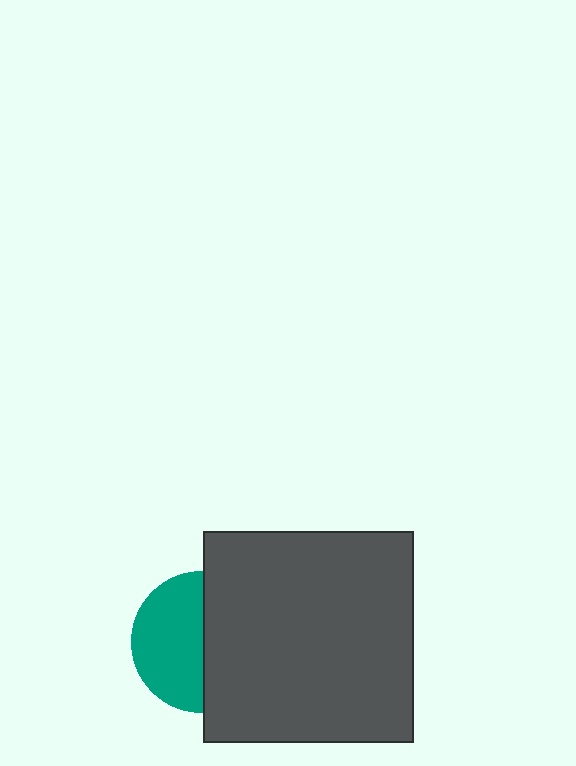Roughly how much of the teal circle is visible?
About half of it is visible (roughly 51%).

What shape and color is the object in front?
The object in front is a dark gray square.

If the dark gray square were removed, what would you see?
You would see the complete teal circle.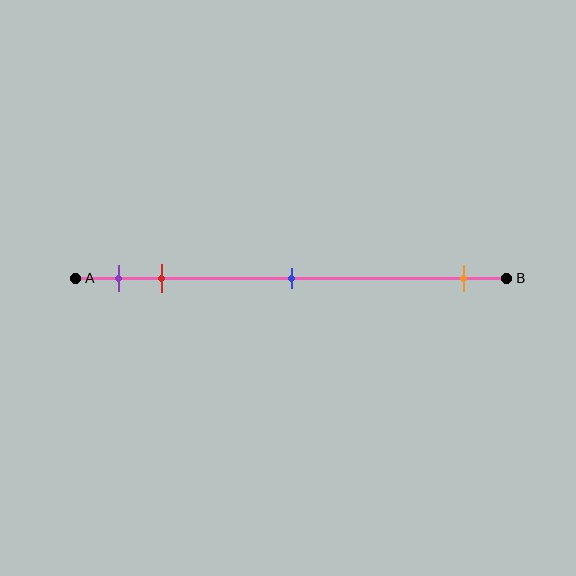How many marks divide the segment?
There are 4 marks dividing the segment.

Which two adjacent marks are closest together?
The purple and red marks are the closest adjacent pair.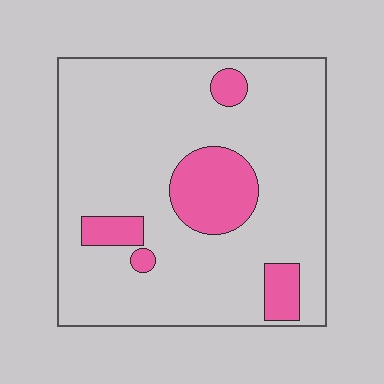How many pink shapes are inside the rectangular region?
5.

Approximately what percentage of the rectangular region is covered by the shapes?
Approximately 15%.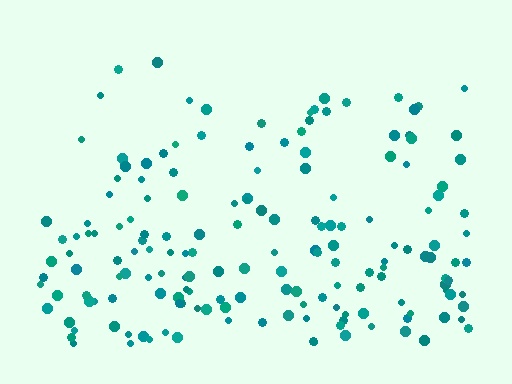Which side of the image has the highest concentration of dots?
The bottom.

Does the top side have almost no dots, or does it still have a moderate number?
Still a moderate number, just noticeably fewer than the bottom.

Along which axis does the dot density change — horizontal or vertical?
Vertical.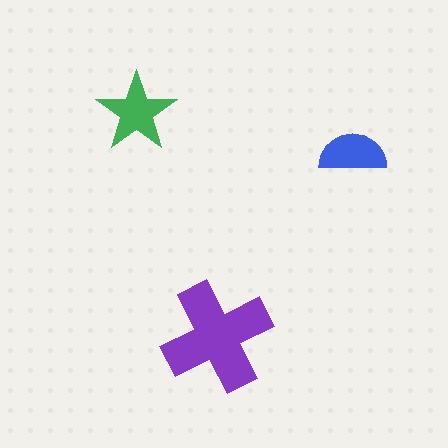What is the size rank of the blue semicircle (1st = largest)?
3rd.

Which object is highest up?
The green star is topmost.